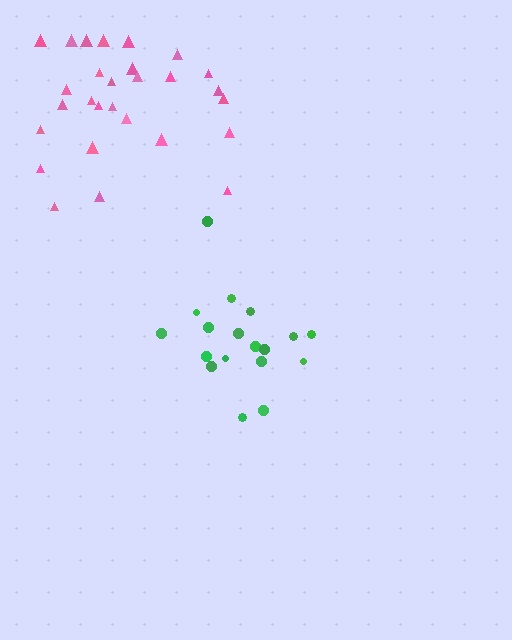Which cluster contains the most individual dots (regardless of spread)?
Pink (28).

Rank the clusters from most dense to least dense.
green, pink.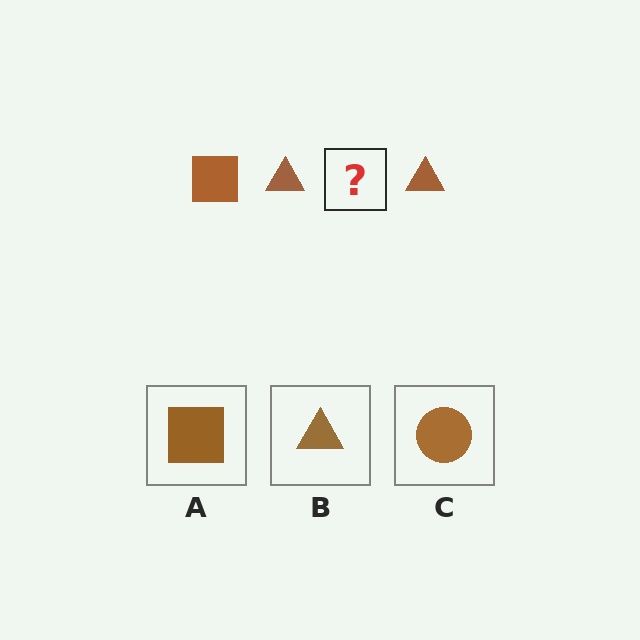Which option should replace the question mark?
Option A.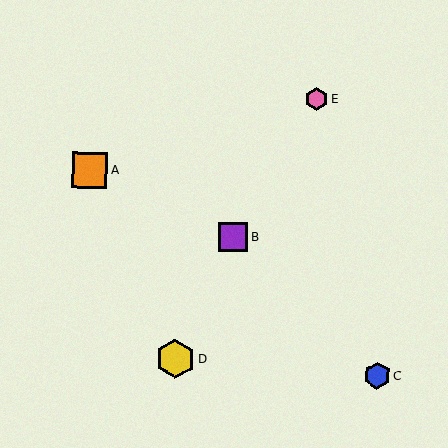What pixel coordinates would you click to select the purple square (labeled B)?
Click at (233, 237) to select the purple square B.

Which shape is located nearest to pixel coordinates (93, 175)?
The orange square (labeled A) at (89, 170) is nearest to that location.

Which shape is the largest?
The yellow hexagon (labeled D) is the largest.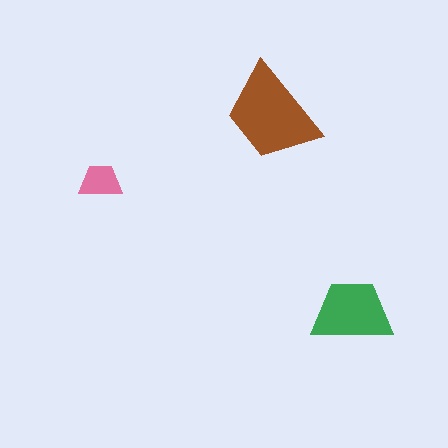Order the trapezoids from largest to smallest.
the brown one, the green one, the pink one.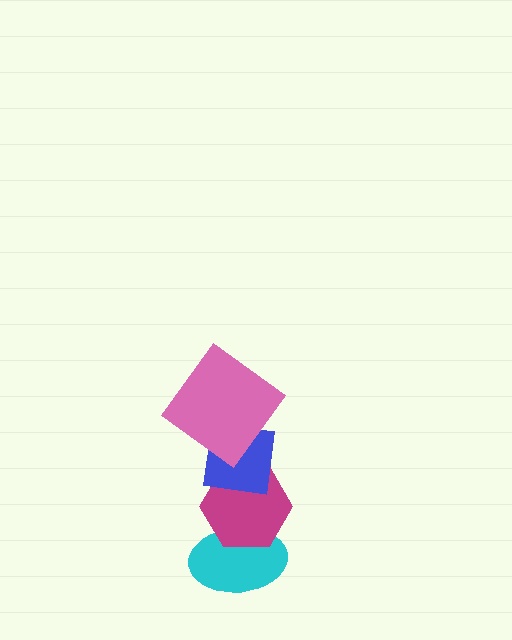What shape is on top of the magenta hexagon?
The blue square is on top of the magenta hexagon.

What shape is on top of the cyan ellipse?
The magenta hexagon is on top of the cyan ellipse.